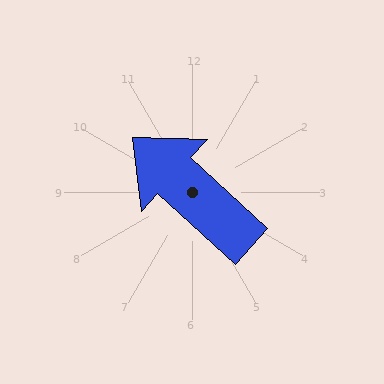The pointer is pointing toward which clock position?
Roughly 10 o'clock.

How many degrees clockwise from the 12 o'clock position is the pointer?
Approximately 313 degrees.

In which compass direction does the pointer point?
Northwest.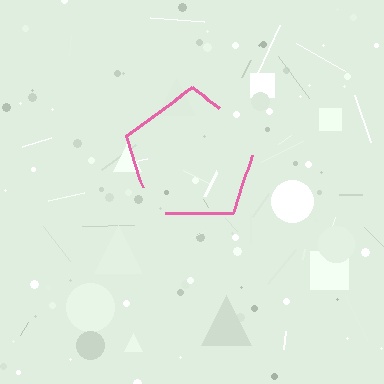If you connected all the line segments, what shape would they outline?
They would outline a pentagon.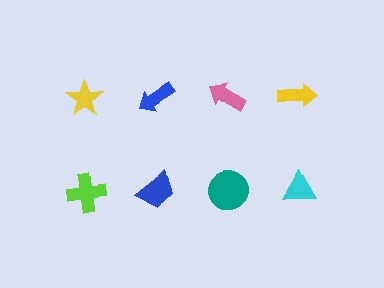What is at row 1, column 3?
A pink arrow.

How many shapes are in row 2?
4 shapes.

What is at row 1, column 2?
A blue arrow.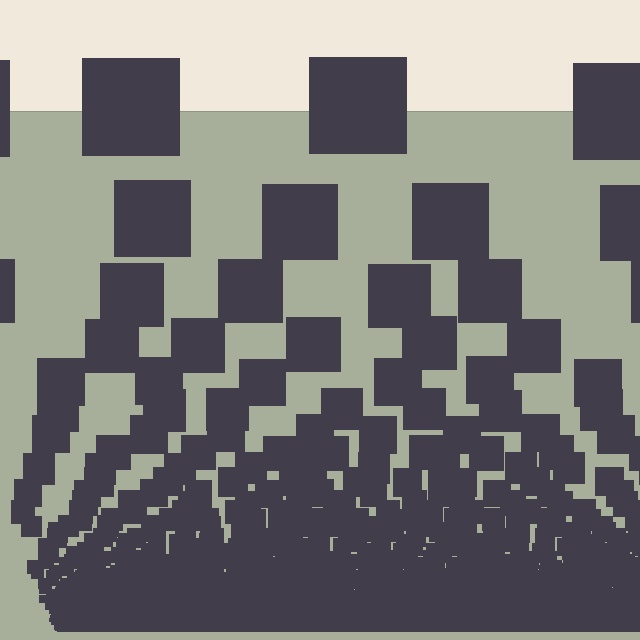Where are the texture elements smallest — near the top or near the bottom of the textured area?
Near the bottom.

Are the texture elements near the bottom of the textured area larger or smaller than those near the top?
Smaller. The gradient is inverted — elements near the bottom are smaller and denser.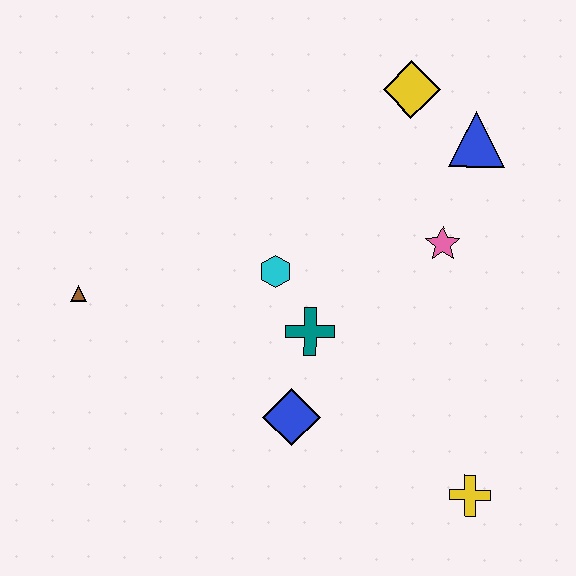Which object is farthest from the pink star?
The brown triangle is farthest from the pink star.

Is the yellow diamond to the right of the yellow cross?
No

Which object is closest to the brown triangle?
The cyan hexagon is closest to the brown triangle.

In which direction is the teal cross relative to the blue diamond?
The teal cross is above the blue diamond.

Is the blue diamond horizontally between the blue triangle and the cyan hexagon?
Yes